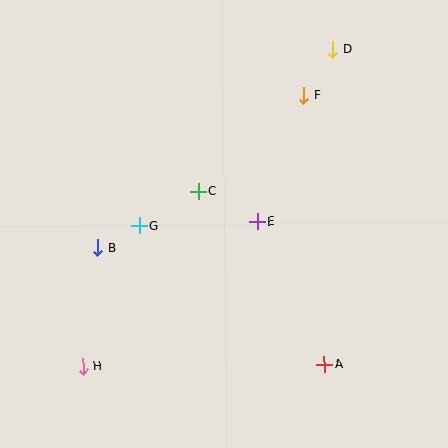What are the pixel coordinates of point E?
Point E is at (257, 222).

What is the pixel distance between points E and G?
The distance between E and G is 118 pixels.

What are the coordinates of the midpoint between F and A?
The midpoint between F and A is at (314, 230).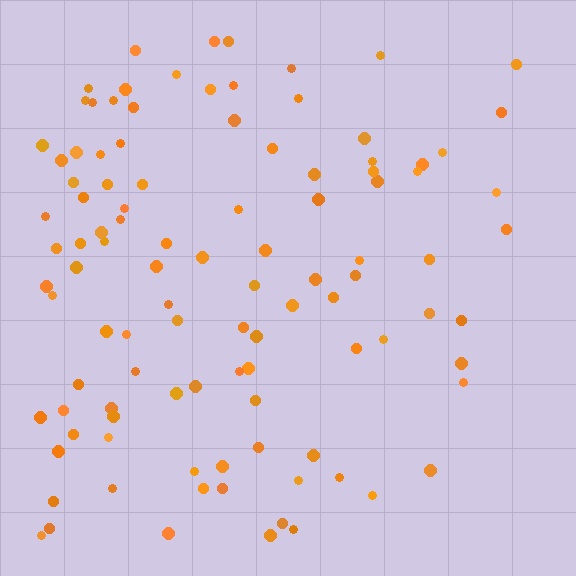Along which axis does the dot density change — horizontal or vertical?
Horizontal.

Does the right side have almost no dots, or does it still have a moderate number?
Still a moderate number, just noticeably fewer than the left.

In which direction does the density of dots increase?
From right to left, with the left side densest.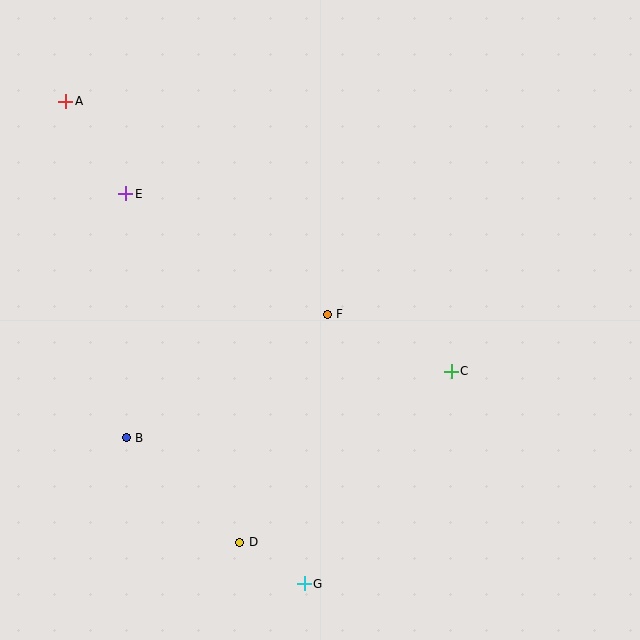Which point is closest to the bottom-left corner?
Point B is closest to the bottom-left corner.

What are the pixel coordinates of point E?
Point E is at (126, 194).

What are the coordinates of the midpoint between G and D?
The midpoint between G and D is at (272, 563).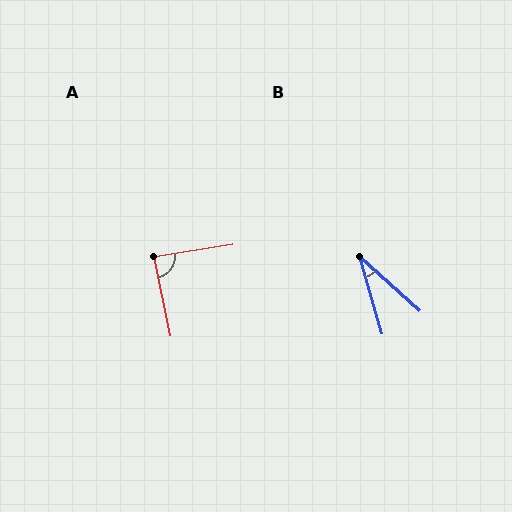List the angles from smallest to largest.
B (32°), A (88°).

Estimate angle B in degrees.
Approximately 32 degrees.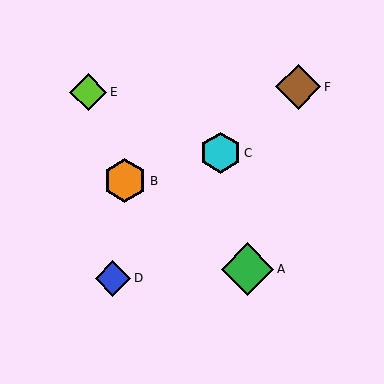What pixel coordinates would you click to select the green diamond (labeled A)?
Click at (248, 269) to select the green diamond A.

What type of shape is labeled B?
Shape B is an orange hexagon.